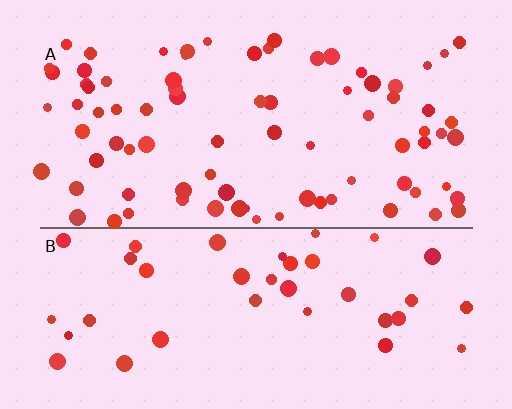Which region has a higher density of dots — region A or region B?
A (the top).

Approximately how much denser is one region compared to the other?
Approximately 2.0× — region A over region B.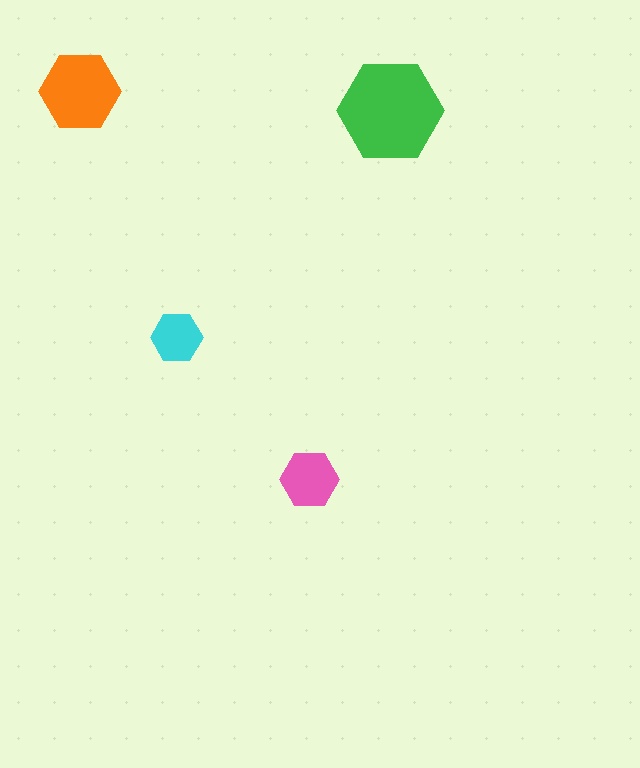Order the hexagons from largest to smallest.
the green one, the orange one, the pink one, the cyan one.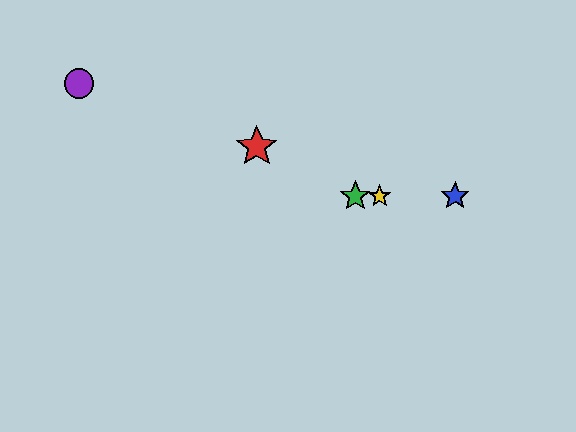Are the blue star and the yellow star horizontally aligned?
Yes, both are at y≈196.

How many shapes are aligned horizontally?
3 shapes (the blue star, the green star, the yellow star) are aligned horizontally.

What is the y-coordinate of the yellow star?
The yellow star is at y≈196.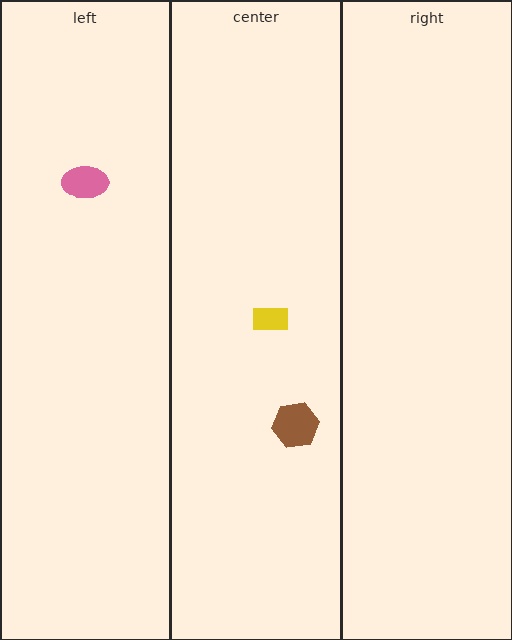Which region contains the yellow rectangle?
The center region.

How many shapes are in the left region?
1.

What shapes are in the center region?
The brown hexagon, the yellow rectangle.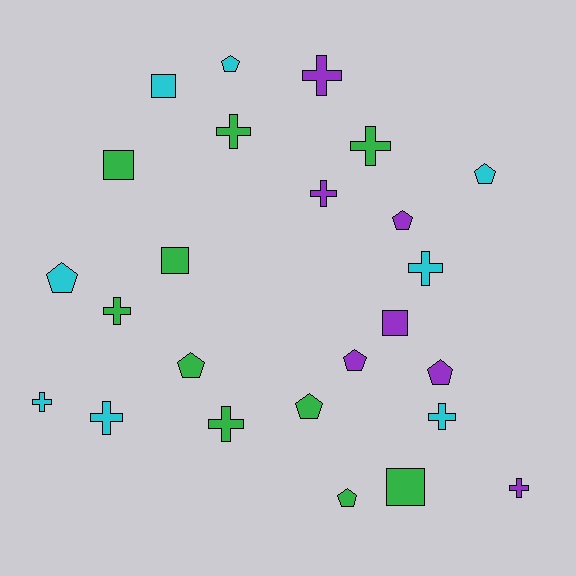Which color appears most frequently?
Green, with 10 objects.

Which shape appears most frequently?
Cross, with 11 objects.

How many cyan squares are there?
There is 1 cyan square.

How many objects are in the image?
There are 25 objects.